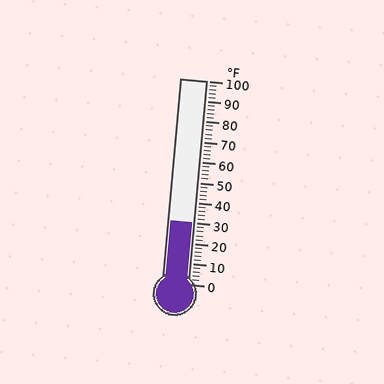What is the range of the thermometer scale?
The thermometer scale ranges from 0°F to 100°F.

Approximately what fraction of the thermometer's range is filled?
The thermometer is filled to approximately 30% of its range.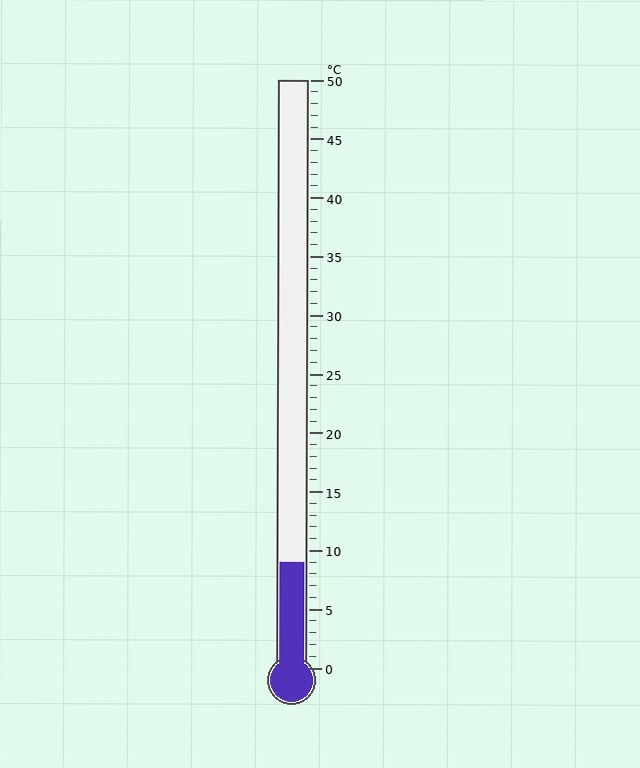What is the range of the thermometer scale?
The thermometer scale ranges from 0°C to 50°C.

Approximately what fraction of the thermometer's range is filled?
The thermometer is filled to approximately 20% of its range.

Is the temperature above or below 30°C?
The temperature is below 30°C.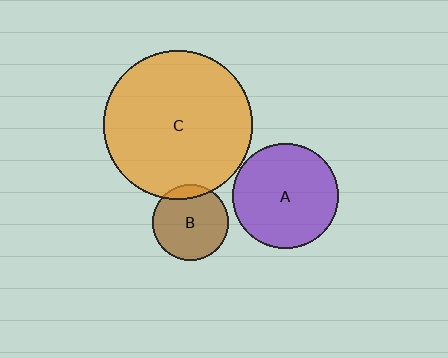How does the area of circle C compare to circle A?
Approximately 2.0 times.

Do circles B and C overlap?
Yes.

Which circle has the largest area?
Circle C (orange).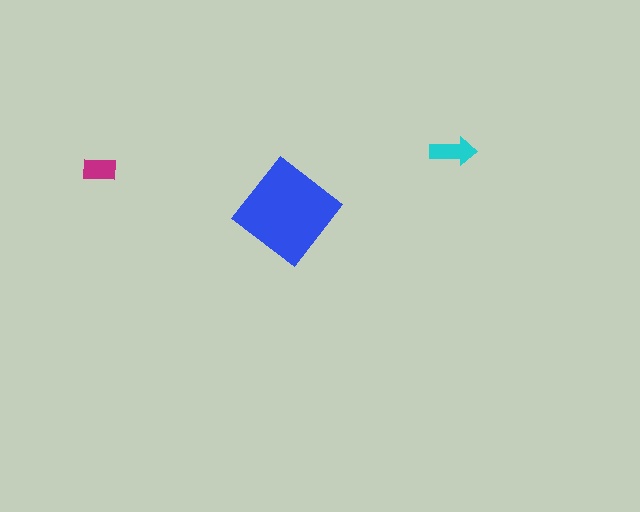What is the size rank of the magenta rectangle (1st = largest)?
3rd.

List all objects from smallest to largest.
The magenta rectangle, the cyan arrow, the blue diamond.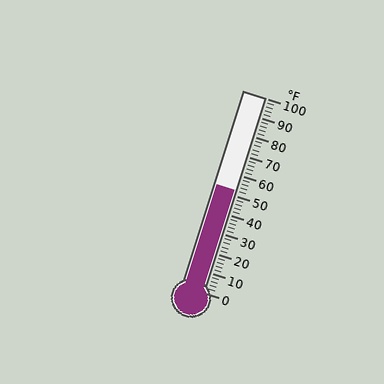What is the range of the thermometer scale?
The thermometer scale ranges from 0°F to 100°F.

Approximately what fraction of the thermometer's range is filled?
The thermometer is filled to approximately 50% of its range.